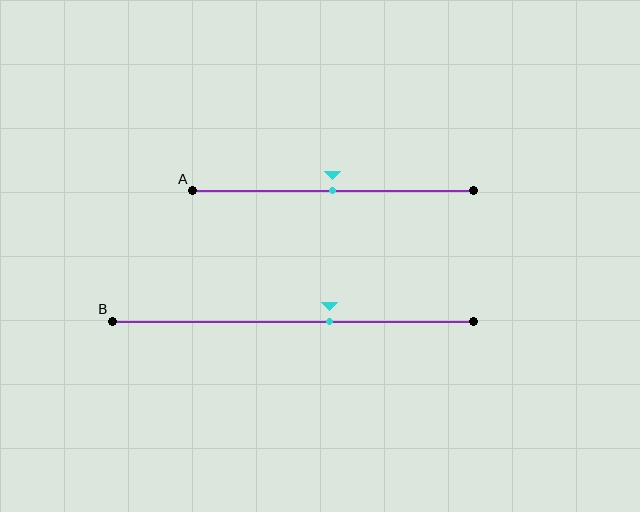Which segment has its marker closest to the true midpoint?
Segment A has its marker closest to the true midpoint.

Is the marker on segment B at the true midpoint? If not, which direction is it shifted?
No, the marker on segment B is shifted to the right by about 10% of the segment length.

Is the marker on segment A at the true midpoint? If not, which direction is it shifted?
Yes, the marker on segment A is at the true midpoint.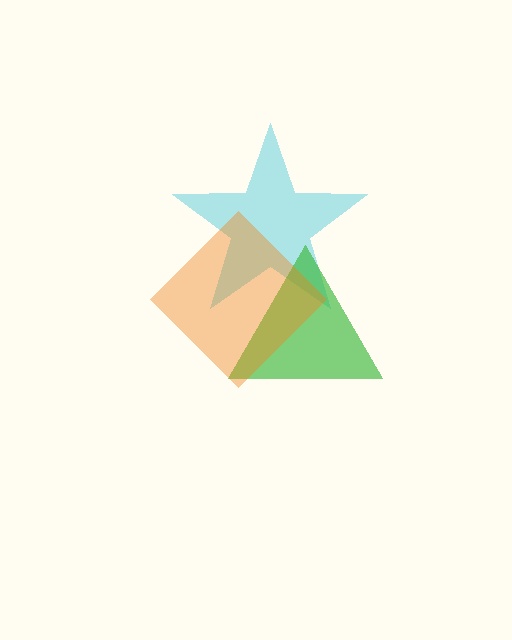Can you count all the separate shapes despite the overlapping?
Yes, there are 3 separate shapes.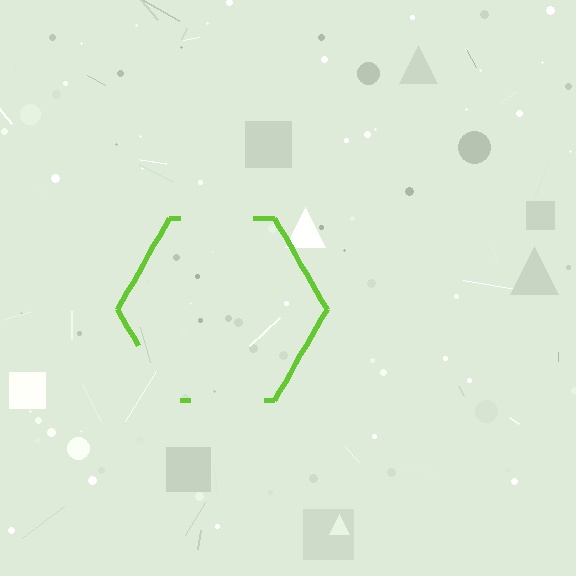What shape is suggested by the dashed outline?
The dashed outline suggests a hexagon.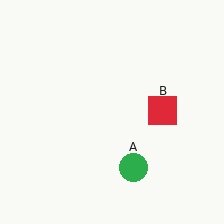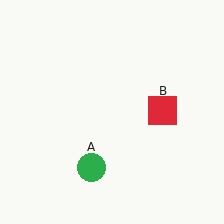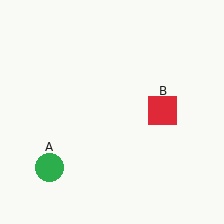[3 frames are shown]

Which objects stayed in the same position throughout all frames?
Red square (object B) remained stationary.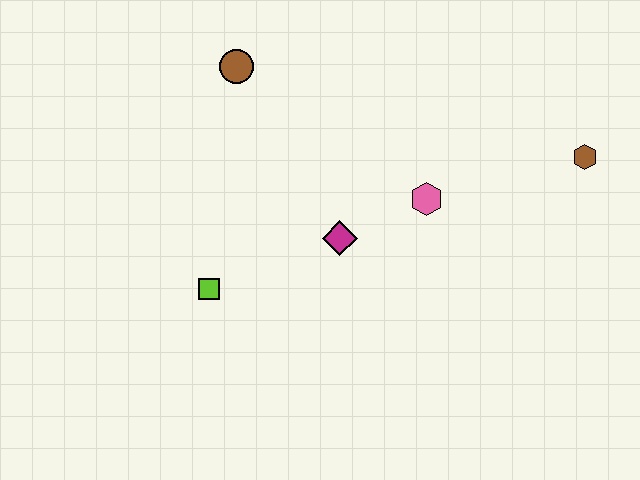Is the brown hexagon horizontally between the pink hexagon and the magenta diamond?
No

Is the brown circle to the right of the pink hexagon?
No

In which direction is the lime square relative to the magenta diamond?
The lime square is to the left of the magenta diamond.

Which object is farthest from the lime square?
The brown hexagon is farthest from the lime square.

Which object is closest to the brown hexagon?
The pink hexagon is closest to the brown hexagon.